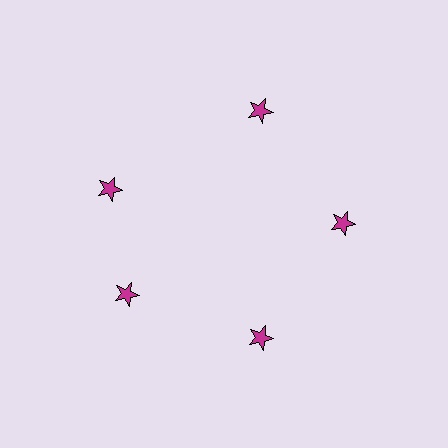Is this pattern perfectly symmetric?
No. The 5 magenta stars are arranged in a ring, but one element near the 10 o'clock position is rotated out of alignment along the ring, breaking the 5-fold rotational symmetry.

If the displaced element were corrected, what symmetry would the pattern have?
It would have 5-fold rotational symmetry — the pattern would map onto itself every 72 degrees.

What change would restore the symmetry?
The symmetry would be restored by rotating it back into even spacing with its neighbors so that all 5 stars sit at equal angles and equal distance from the center.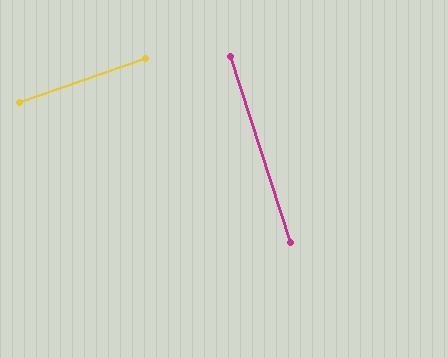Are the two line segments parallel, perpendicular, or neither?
Perpendicular — they meet at approximately 89°.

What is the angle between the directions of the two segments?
Approximately 89 degrees.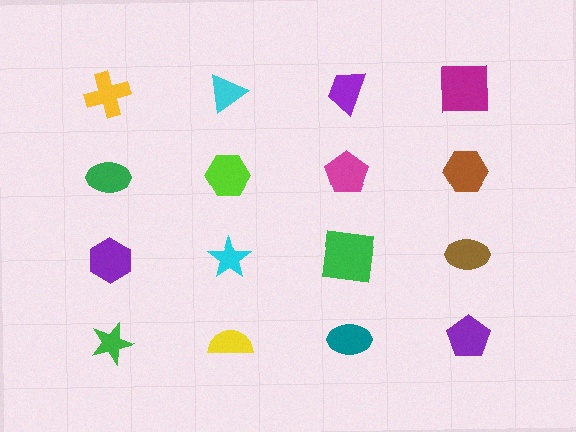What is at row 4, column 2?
A yellow semicircle.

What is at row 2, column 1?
A green ellipse.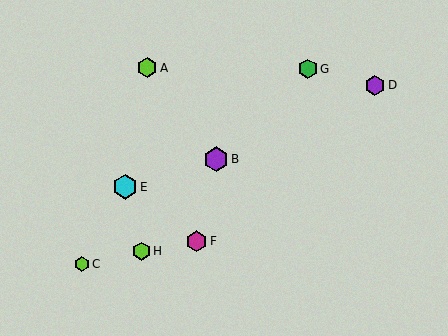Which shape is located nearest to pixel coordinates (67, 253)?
The lime hexagon (labeled C) at (82, 264) is nearest to that location.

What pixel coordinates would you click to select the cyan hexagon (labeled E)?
Click at (125, 187) to select the cyan hexagon E.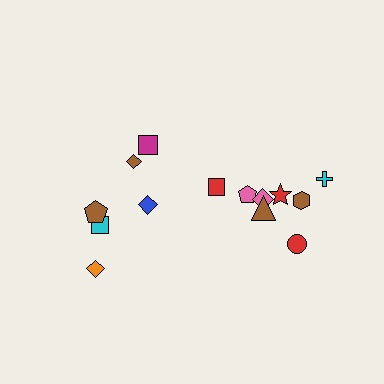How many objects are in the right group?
There are 8 objects.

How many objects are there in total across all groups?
There are 14 objects.